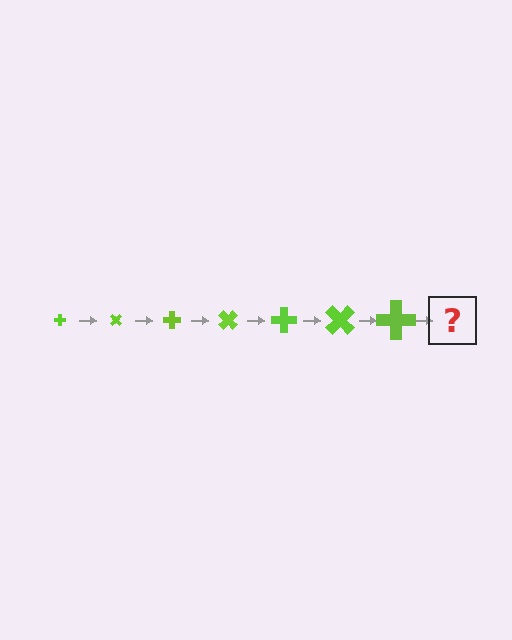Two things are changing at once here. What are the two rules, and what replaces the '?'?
The two rules are that the cross grows larger each step and it rotates 45 degrees each step. The '?' should be a cross, larger than the previous one and rotated 315 degrees from the start.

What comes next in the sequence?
The next element should be a cross, larger than the previous one and rotated 315 degrees from the start.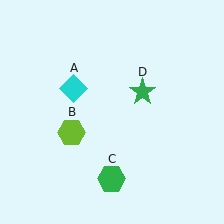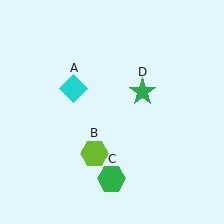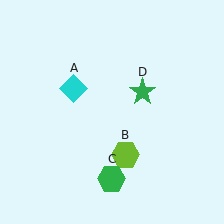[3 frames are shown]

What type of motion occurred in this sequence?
The lime hexagon (object B) rotated counterclockwise around the center of the scene.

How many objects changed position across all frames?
1 object changed position: lime hexagon (object B).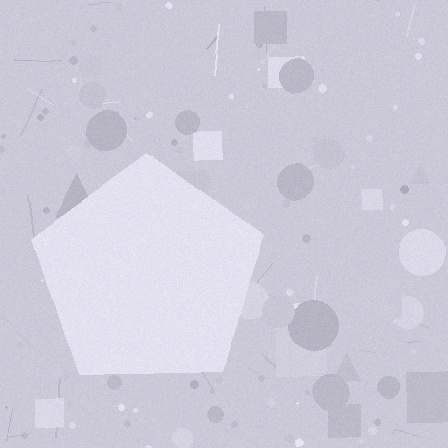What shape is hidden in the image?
A pentagon is hidden in the image.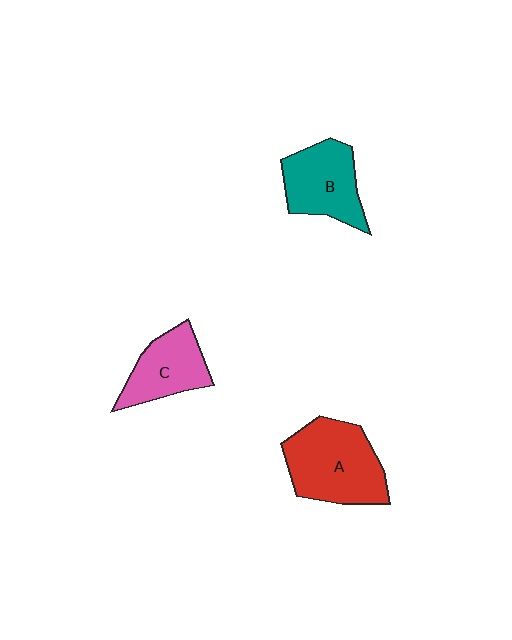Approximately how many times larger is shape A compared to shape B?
Approximately 1.3 times.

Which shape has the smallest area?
Shape C (pink).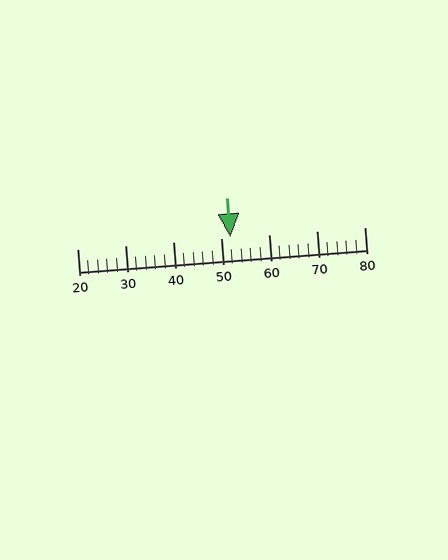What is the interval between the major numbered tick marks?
The major tick marks are spaced 10 units apart.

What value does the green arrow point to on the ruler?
The green arrow points to approximately 52.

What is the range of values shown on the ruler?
The ruler shows values from 20 to 80.